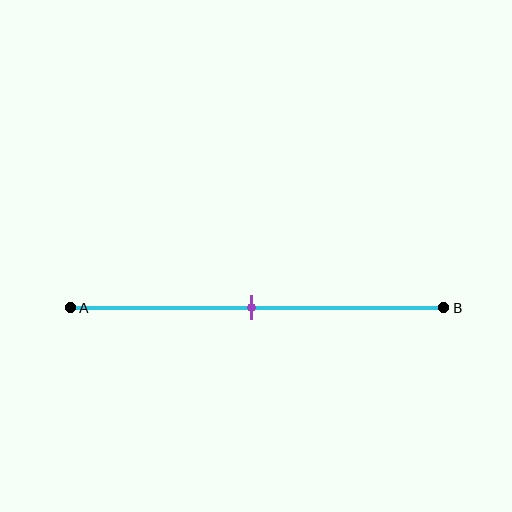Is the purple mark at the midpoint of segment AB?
Yes, the mark is approximately at the midpoint.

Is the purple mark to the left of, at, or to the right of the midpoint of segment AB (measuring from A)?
The purple mark is approximately at the midpoint of segment AB.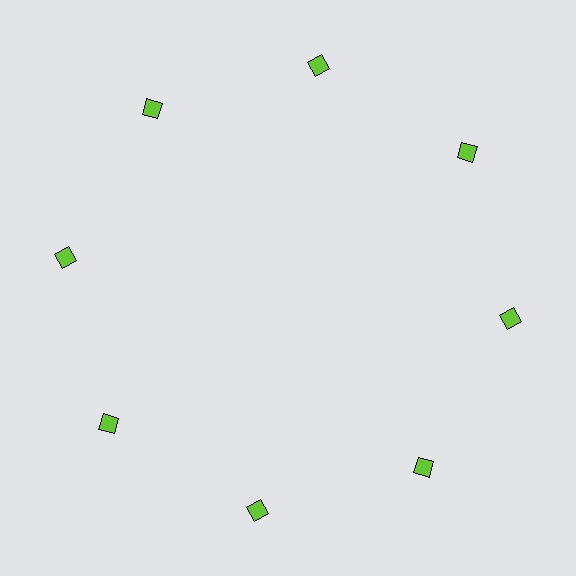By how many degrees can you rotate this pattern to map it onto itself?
The pattern maps onto itself every 45 degrees of rotation.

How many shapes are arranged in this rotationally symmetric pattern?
There are 8 shapes, arranged in 8 groups of 1.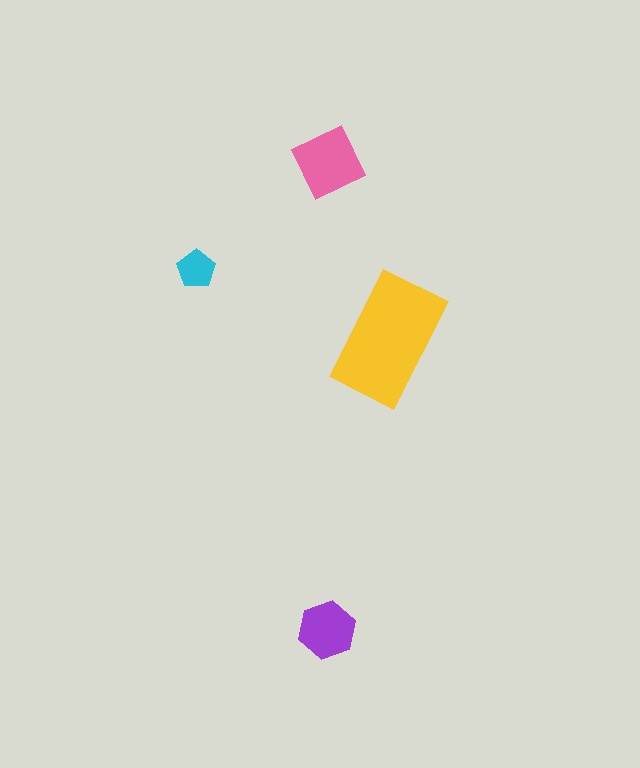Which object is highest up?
The pink diamond is topmost.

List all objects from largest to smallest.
The yellow rectangle, the pink diamond, the purple hexagon, the cyan pentagon.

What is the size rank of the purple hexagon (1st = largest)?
3rd.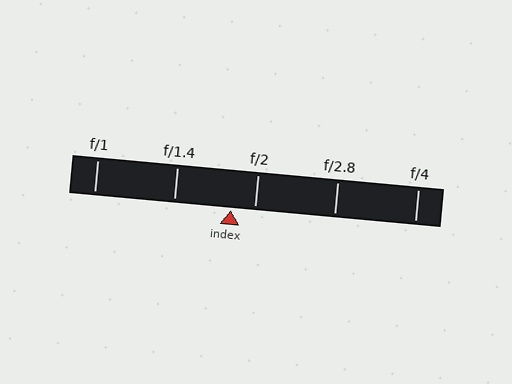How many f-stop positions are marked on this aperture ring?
There are 5 f-stop positions marked.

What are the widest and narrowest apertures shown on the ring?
The widest aperture shown is f/1 and the narrowest is f/4.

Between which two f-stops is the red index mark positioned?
The index mark is between f/1.4 and f/2.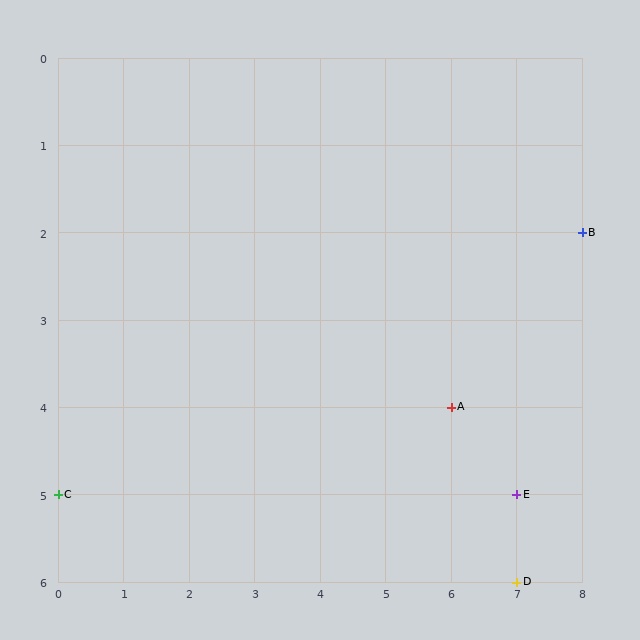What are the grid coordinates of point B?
Point B is at grid coordinates (8, 2).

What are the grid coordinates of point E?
Point E is at grid coordinates (7, 5).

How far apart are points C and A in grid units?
Points C and A are 6 columns and 1 row apart (about 6.1 grid units diagonally).